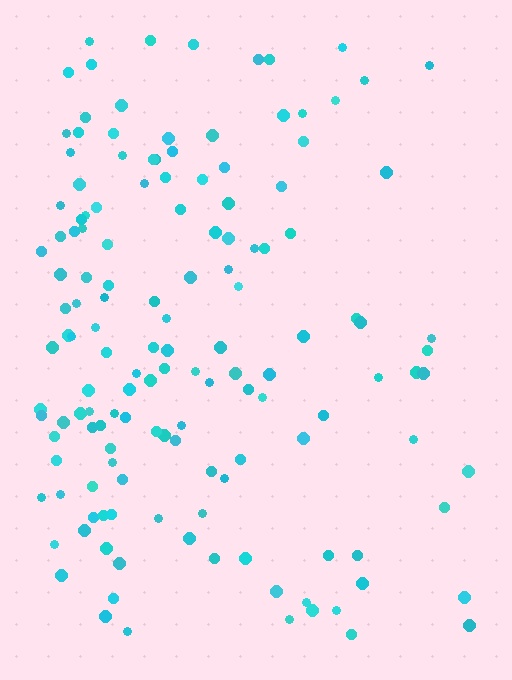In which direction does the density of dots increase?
From right to left, with the left side densest.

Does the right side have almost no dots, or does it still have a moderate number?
Still a moderate number, just noticeably fewer than the left.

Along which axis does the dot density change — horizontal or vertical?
Horizontal.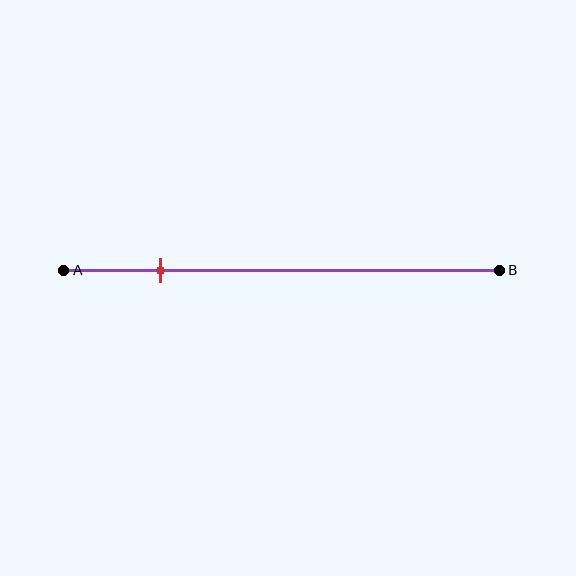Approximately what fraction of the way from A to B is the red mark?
The red mark is approximately 20% of the way from A to B.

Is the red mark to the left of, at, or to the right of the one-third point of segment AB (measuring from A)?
The red mark is to the left of the one-third point of segment AB.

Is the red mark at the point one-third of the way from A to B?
No, the mark is at about 20% from A, not at the 33% one-third point.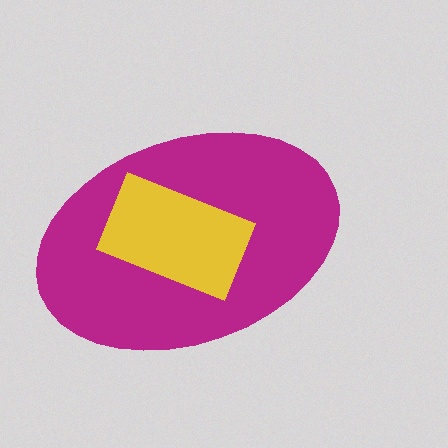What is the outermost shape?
The magenta ellipse.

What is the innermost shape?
The yellow rectangle.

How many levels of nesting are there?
2.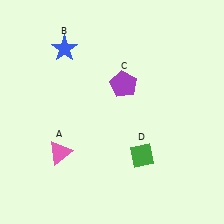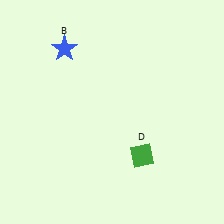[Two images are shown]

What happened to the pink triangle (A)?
The pink triangle (A) was removed in Image 2. It was in the bottom-left area of Image 1.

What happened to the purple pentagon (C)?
The purple pentagon (C) was removed in Image 2. It was in the top-right area of Image 1.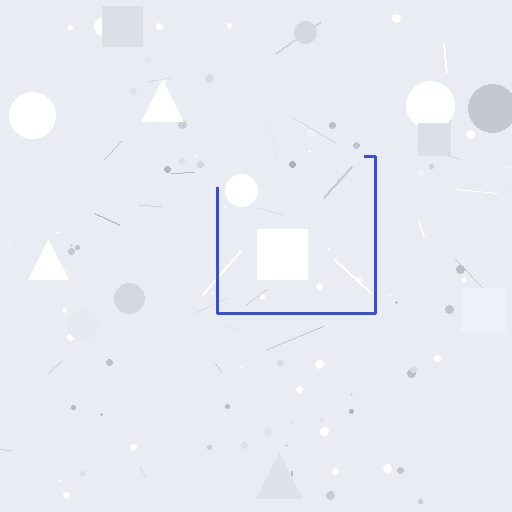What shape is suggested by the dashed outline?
The dashed outline suggests a square.